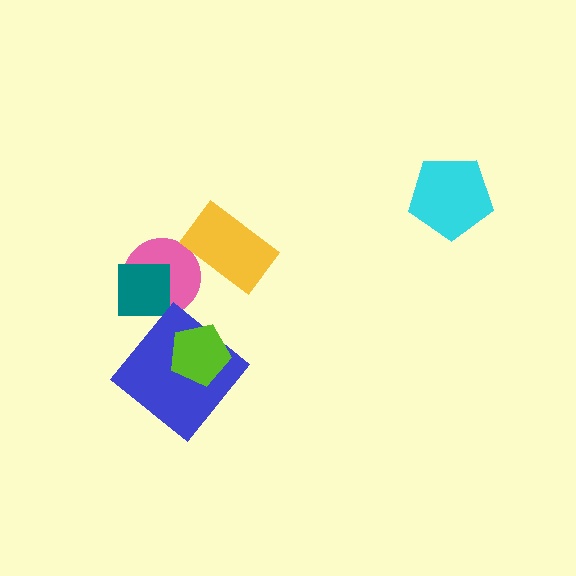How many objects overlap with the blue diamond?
1 object overlaps with the blue diamond.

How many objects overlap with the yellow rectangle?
1 object overlaps with the yellow rectangle.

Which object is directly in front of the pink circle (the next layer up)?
The teal square is directly in front of the pink circle.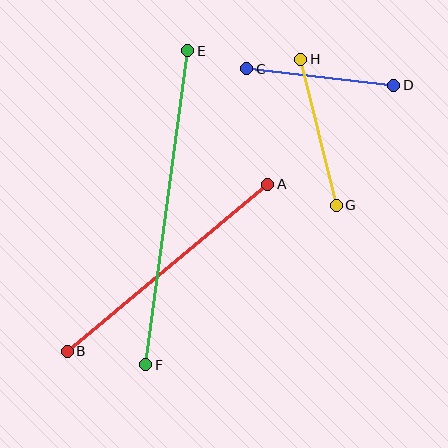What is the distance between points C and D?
The distance is approximately 148 pixels.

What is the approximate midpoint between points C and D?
The midpoint is at approximately (320, 77) pixels.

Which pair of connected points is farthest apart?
Points E and F are farthest apart.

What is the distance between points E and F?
The distance is approximately 317 pixels.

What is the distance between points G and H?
The distance is approximately 150 pixels.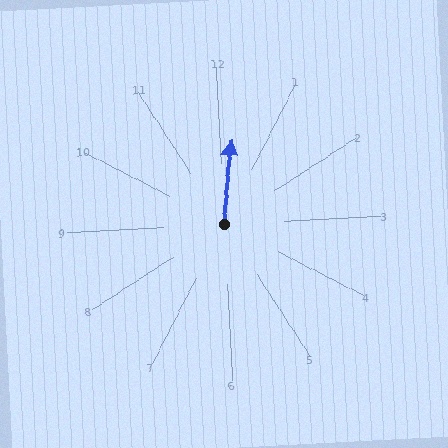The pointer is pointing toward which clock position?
Roughly 12 o'clock.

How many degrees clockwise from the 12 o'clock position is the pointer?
Approximately 8 degrees.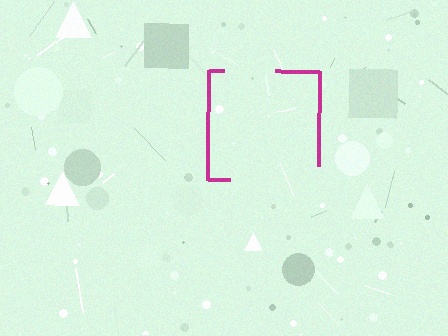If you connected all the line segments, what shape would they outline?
They would outline a square.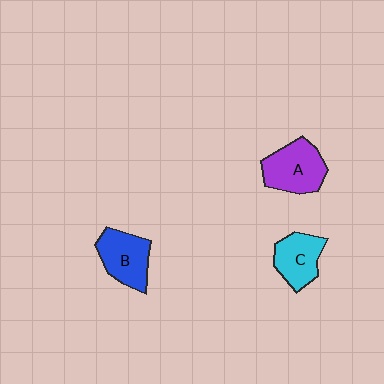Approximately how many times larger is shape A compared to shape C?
Approximately 1.2 times.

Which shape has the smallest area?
Shape C (cyan).